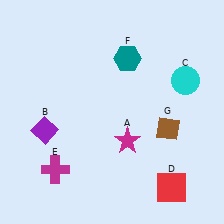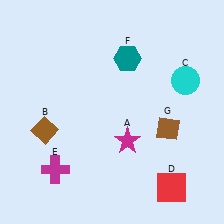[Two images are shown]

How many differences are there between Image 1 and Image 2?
There is 1 difference between the two images.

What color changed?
The diamond (B) changed from purple in Image 1 to brown in Image 2.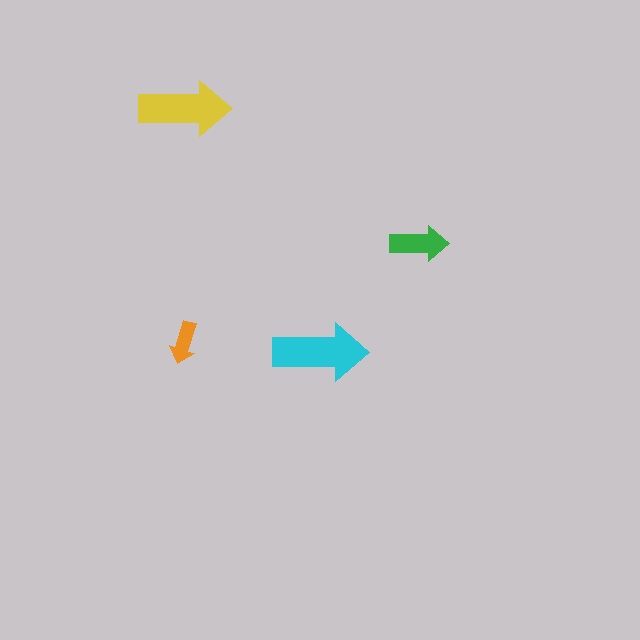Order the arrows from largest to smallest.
the cyan one, the yellow one, the green one, the orange one.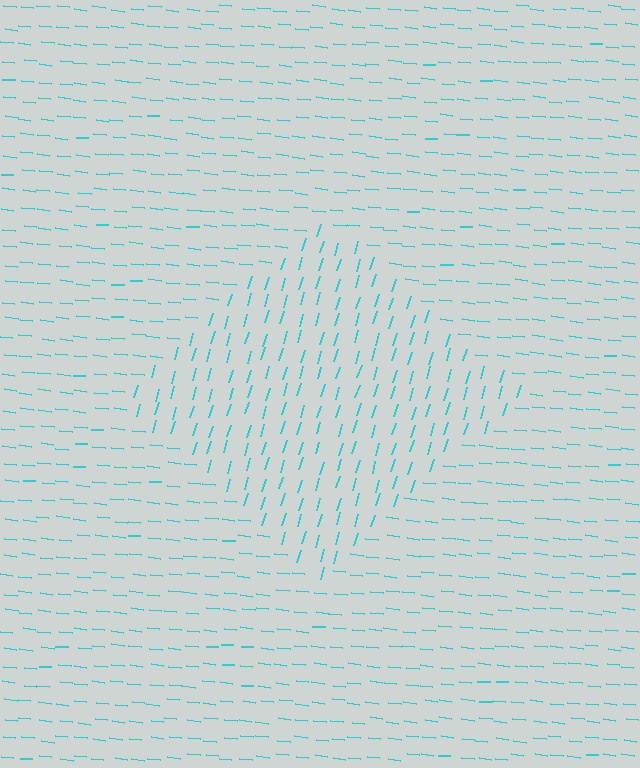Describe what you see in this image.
The image is filled with small cyan line segments. A diamond region in the image has lines oriented differently from the surrounding lines, creating a visible texture boundary.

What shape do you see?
I see a diamond.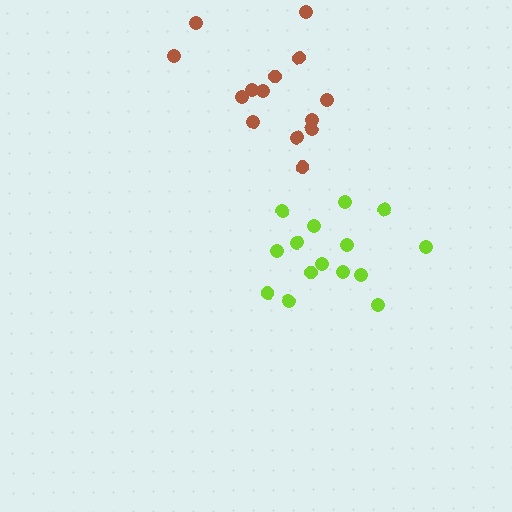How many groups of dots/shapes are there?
There are 2 groups.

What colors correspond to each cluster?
The clusters are colored: brown, lime.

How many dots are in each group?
Group 1: 14 dots, Group 2: 15 dots (29 total).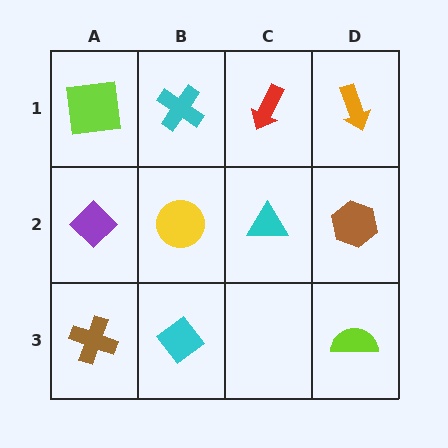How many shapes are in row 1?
4 shapes.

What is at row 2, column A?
A purple diamond.